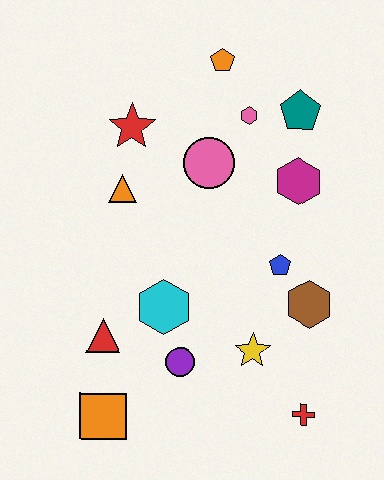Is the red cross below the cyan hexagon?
Yes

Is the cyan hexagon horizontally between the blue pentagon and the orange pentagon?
No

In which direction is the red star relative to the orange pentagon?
The red star is to the left of the orange pentagon.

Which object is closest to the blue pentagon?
The brown hexagon is closest to the blue pentagon.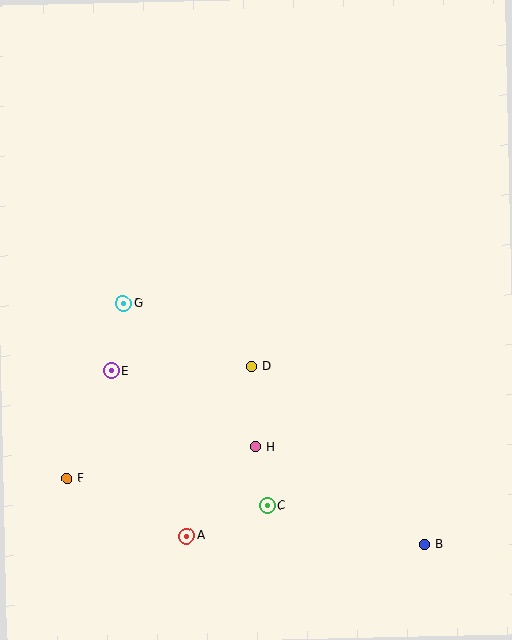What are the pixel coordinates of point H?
Point H is at (256, 447).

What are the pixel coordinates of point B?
Point B is at (425, 545).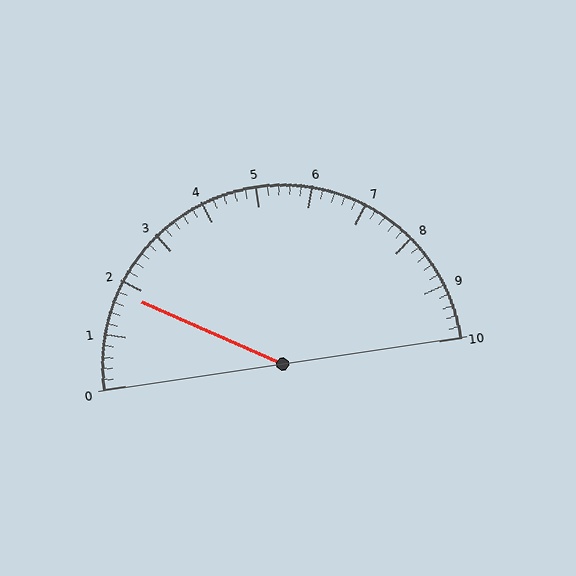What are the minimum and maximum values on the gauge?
The gauge ranges from 0 to 10.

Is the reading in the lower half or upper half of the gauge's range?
The reading is in the lower half of the range (0 to 10).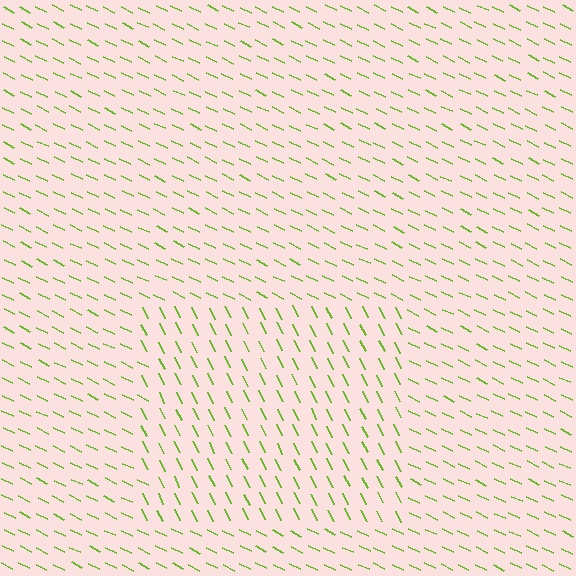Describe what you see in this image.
The image is filled with small lime line segments. A rectangle region in the image has lines oriented differently from the surrounding lines, creating a visible texture boundary.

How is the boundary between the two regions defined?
The boundary is defined purely by a change in line orientation (approximately 38 degrees difference). All lines are the same color and thickness.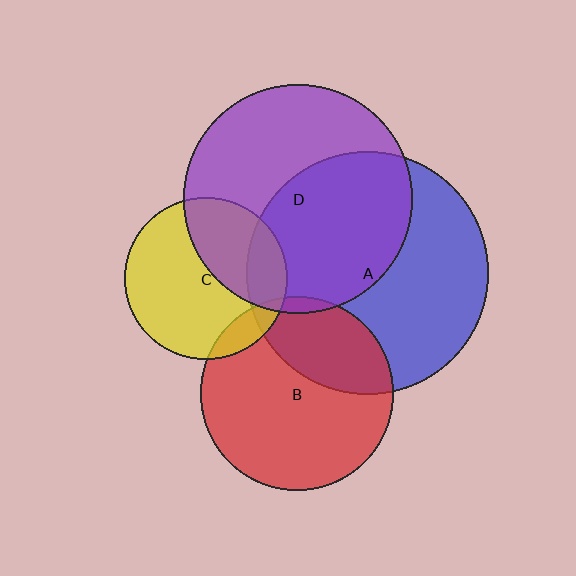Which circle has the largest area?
Circle A (blue).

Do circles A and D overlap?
Yes.